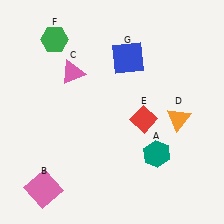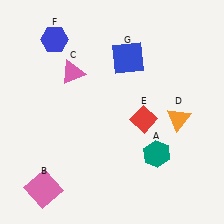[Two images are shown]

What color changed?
The hexagon (F) changed from green in Image 1 to blue in Image 2.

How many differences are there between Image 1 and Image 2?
There is 1 difference between the two images.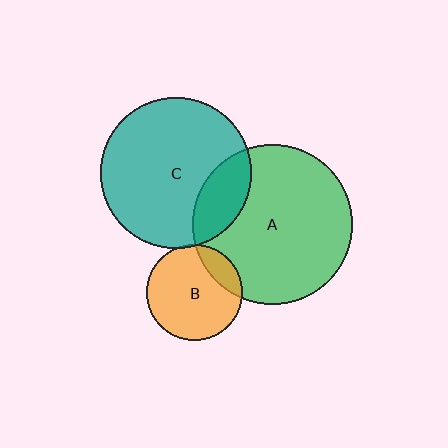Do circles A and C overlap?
Yes.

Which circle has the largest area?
Circle A (green).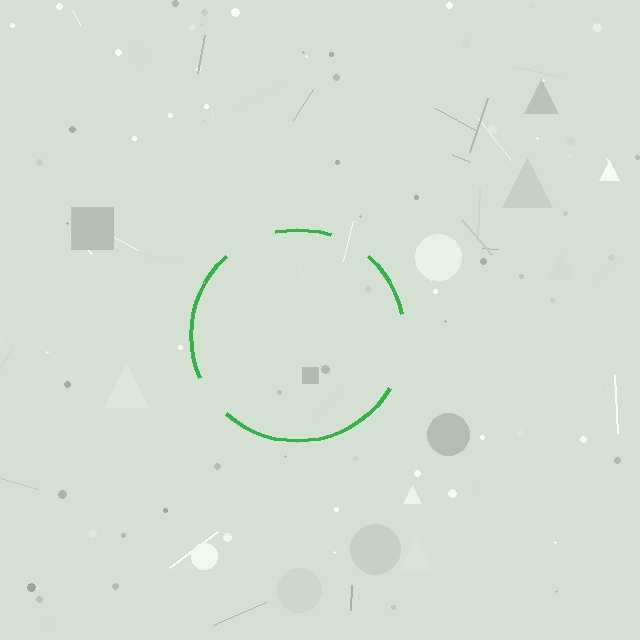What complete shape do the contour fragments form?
The contour fragments form a circle.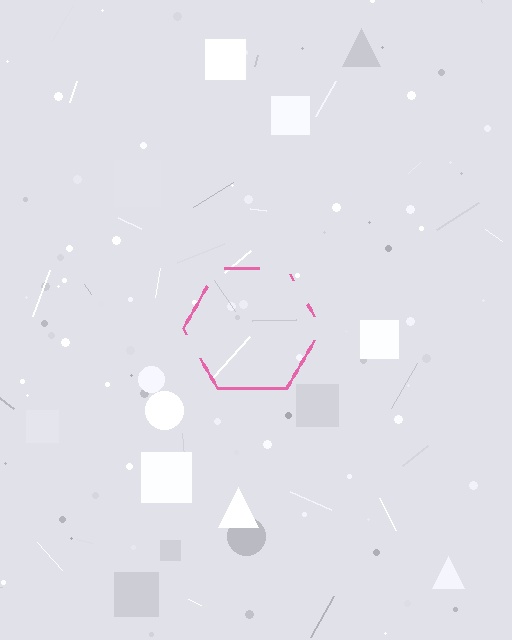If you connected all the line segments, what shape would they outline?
They would outline a hexagon.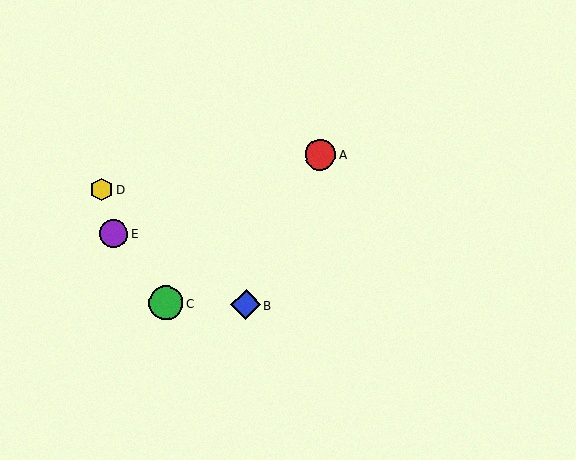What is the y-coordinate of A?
Object A is at y≈155.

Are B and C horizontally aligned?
Yes, both are at y≈305.